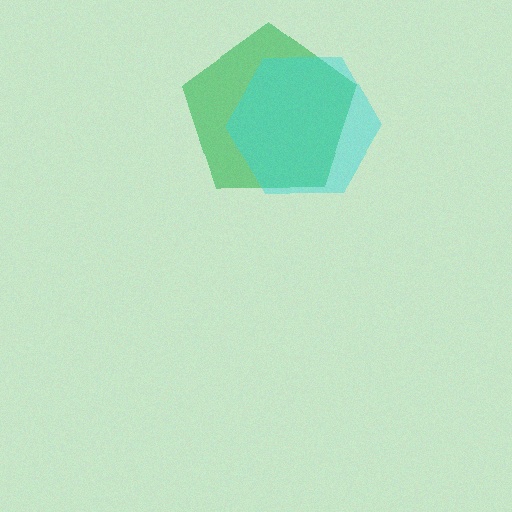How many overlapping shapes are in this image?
There are 2 overlapping shapes in the image.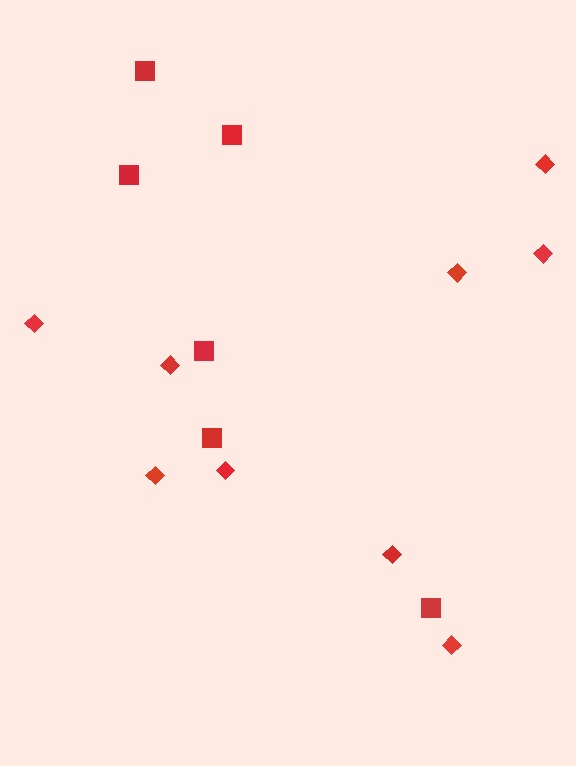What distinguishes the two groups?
There are 2 groups: one group of squares (6) and one group of diamonds (9).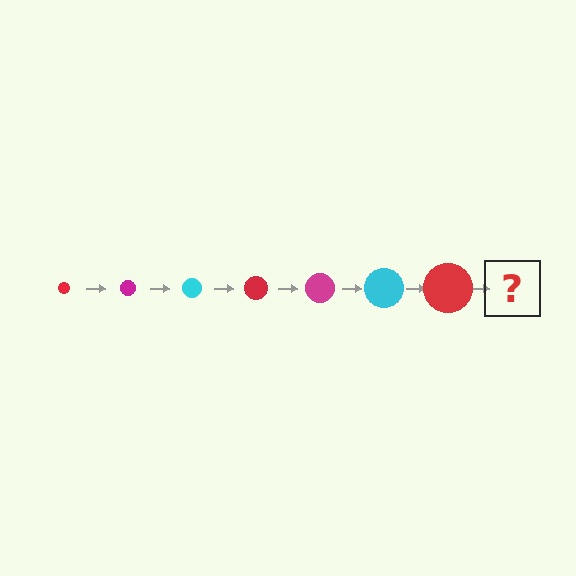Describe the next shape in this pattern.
It should be a magenta circle, larger than the previous one.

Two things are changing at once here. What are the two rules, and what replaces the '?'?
The two rules are that the circle grows larger each step and the color cycles through red, magenta, and cyan. The '?' should be a magenta circle, larger than the previous one.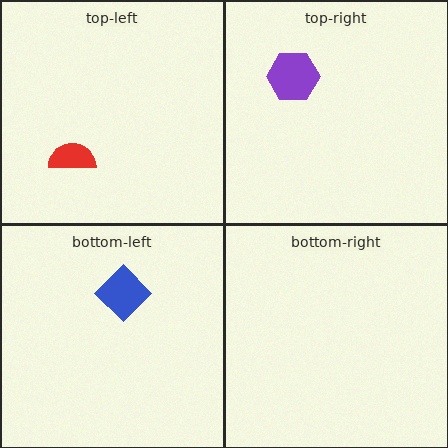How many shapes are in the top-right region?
1.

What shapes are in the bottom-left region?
The blue diamond.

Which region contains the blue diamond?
The bottom-left region.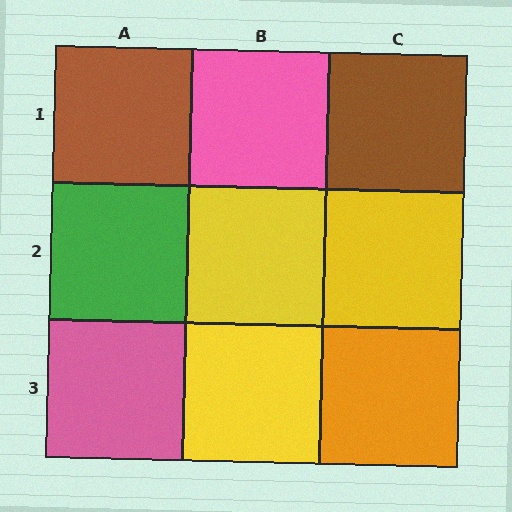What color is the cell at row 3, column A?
Pink.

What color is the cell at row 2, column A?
Green.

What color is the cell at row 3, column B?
Yellow.